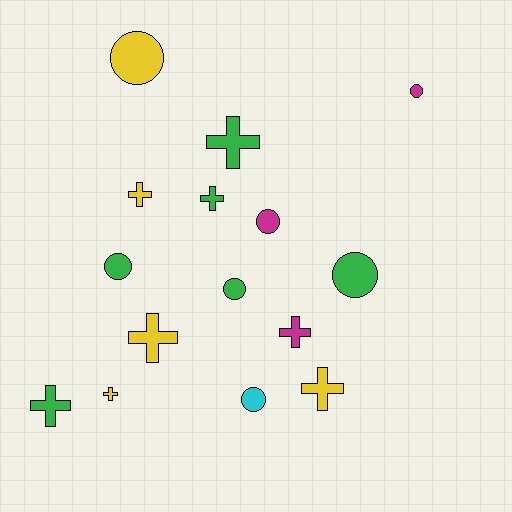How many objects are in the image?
There are 15 objects.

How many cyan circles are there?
There is 1 cyan circle.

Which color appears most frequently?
Green, with 6 objects.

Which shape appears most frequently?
Cross, with 8 objects.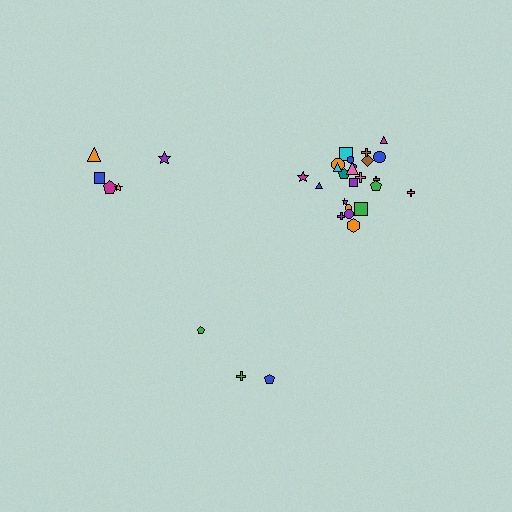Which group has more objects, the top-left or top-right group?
The top-right group.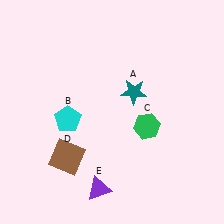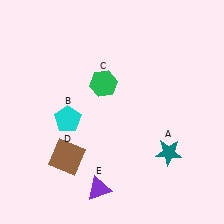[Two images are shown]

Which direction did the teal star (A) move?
The teal star (A) moved down.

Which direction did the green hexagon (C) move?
The green hexagon (C) moved left.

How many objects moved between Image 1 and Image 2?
2 objects moved between the two images.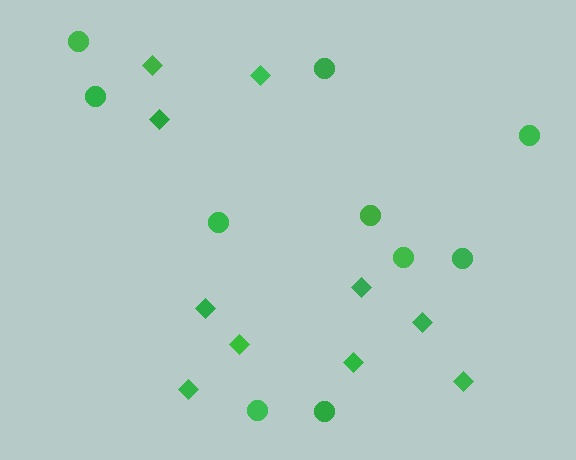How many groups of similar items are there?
There are 2 groups: one group of diamonds (10) and one group of circles (10).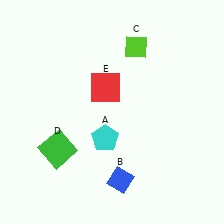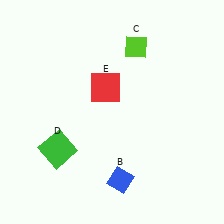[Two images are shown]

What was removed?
The cyan pentagon (A) was removed in Image 2.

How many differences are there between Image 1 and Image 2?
There is 1 difference between the two images.